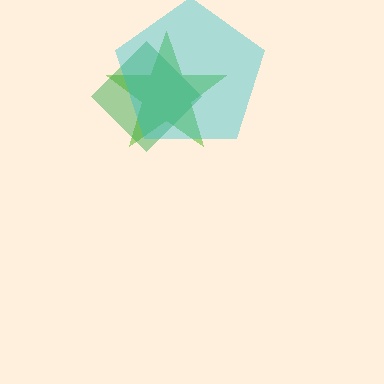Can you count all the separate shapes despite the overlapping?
Yes, there are 3 separate shapes.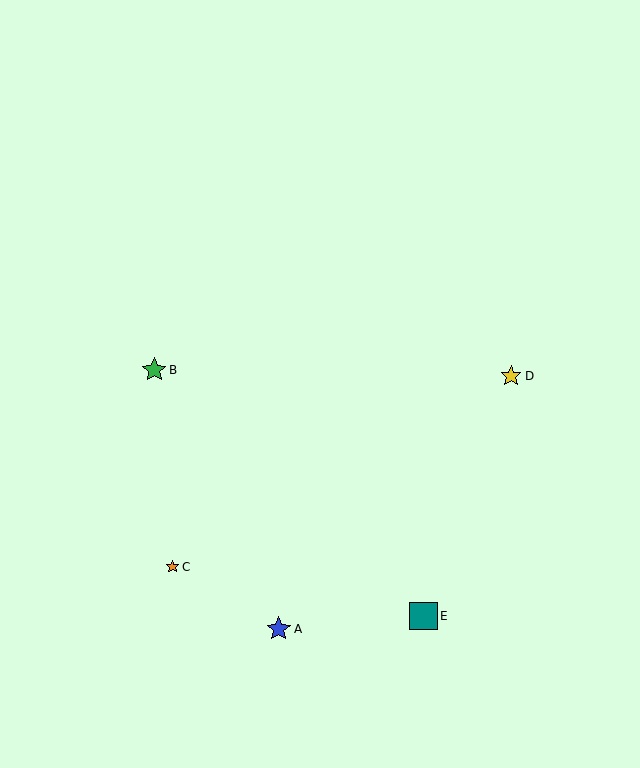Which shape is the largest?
The teal square (labeled E) is the largest.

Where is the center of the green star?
The center of the green star is at (154, 370).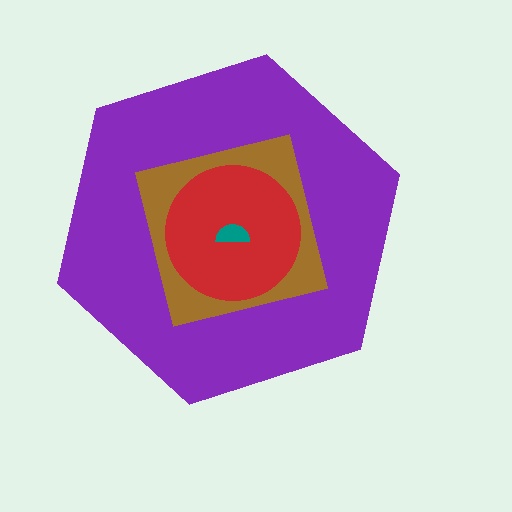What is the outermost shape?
The purple hexagon.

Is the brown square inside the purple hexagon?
Yes.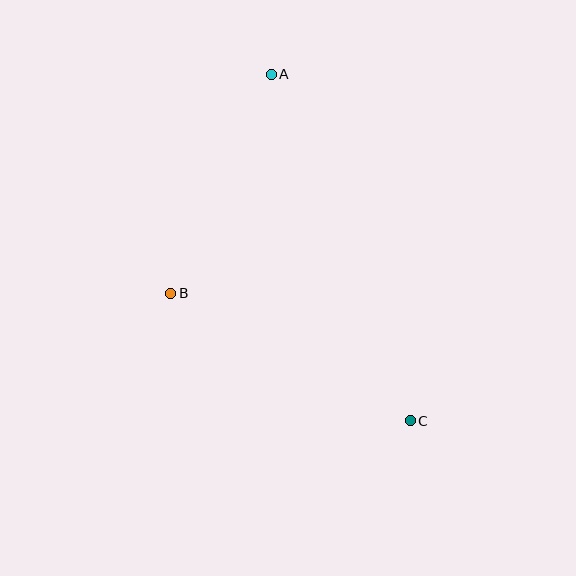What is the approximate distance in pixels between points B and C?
The distance between B and C is approximately 271 pixels.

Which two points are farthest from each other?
Points A and C are farthest from each other.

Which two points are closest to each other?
Points A and B are closest to each other.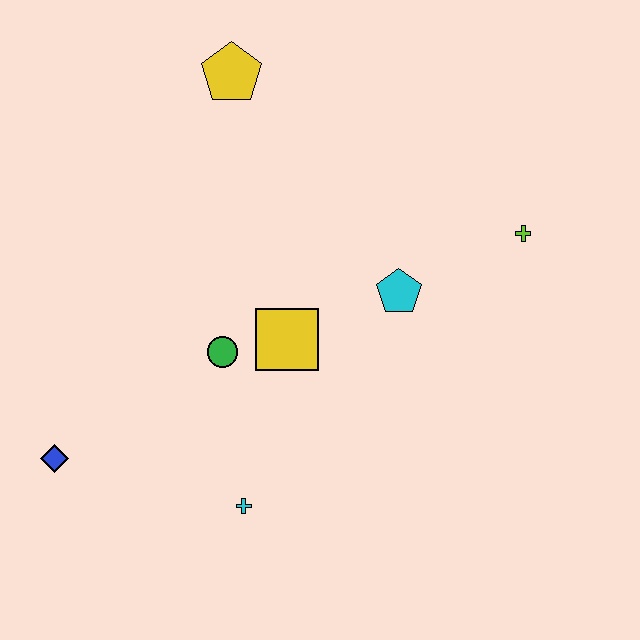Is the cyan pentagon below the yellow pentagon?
Yes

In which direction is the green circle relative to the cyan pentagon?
The green circle is to the left of the cyan pentagon.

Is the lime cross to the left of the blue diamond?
No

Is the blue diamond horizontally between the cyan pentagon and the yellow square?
No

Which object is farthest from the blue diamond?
The lime cross is farthest from the blue diamond.